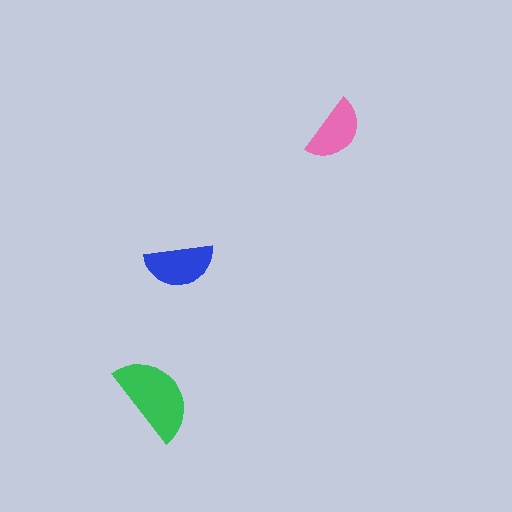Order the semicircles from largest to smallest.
the green one, the blue one, the pink one.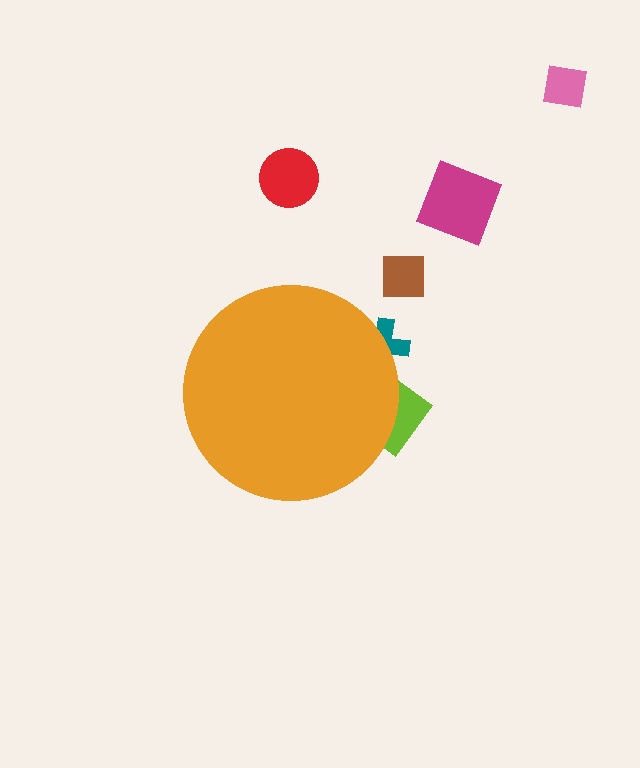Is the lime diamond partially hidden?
Yes, the lime diamond is partially hidden behind the orange circle.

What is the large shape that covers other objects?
An orange circle.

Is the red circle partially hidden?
No, the red circle is fully visible.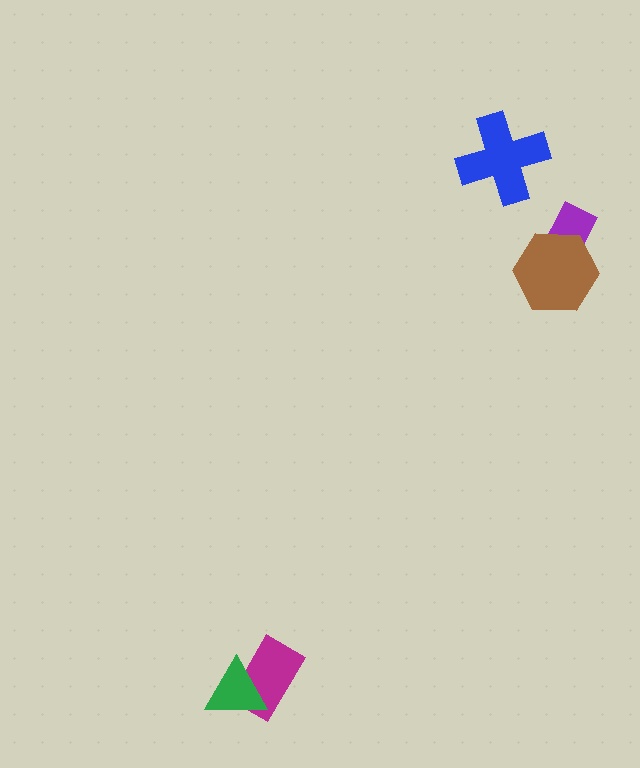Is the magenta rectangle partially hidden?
Yes, it is partially covered by another shape.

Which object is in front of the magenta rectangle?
The green triangle is in front of the magenta rectangle.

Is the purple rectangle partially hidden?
Yes, it is partially covered by another shape.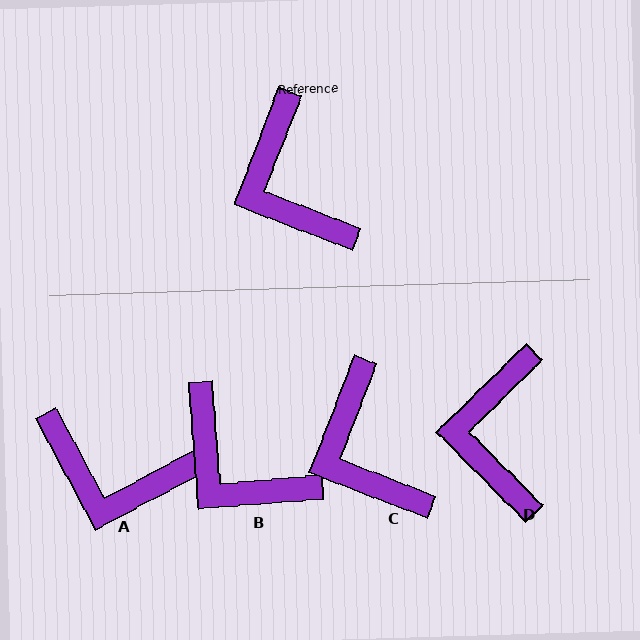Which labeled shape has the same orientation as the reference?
C.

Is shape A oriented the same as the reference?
No, it is off by about 49 degrees.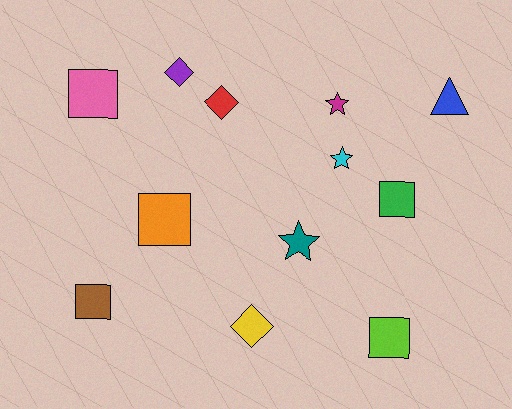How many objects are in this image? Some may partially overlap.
There are 12 objects.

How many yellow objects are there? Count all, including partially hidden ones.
There is 1 yellow object.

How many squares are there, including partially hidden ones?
There are 5 squares.